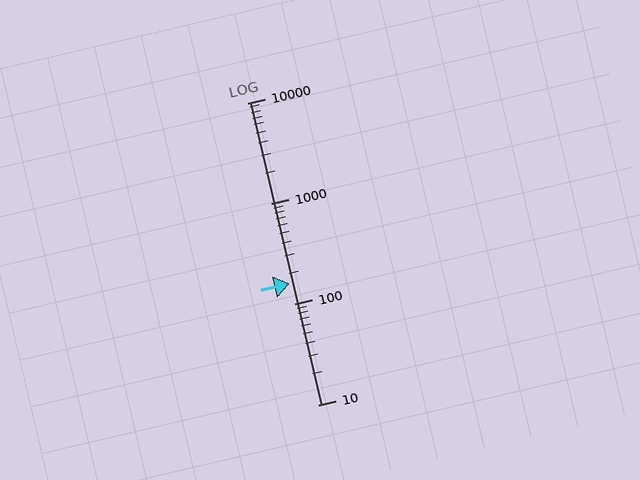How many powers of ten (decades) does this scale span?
The scale spans 3 decades, from 10 to 10000.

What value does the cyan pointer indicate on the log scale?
The pointer indicates approximately 160.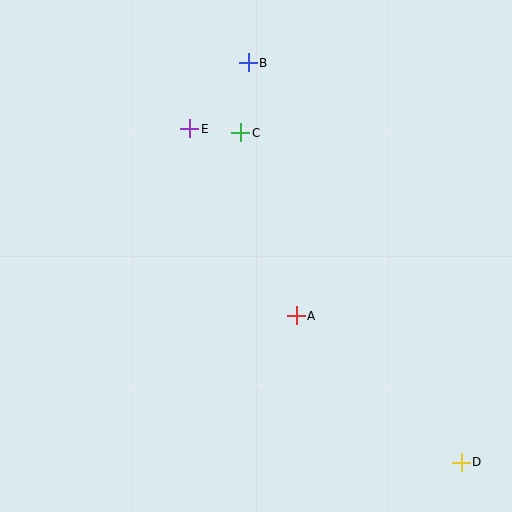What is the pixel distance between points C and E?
The distance between C and E is 51 pixels.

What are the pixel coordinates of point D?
Point D is at (461, 462).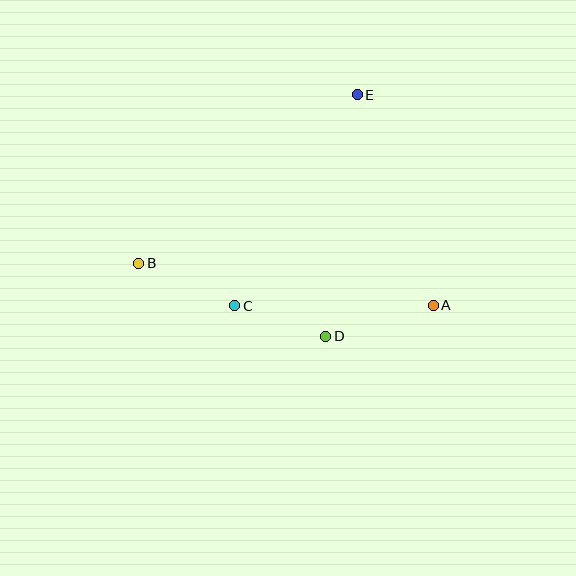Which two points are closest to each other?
Points C and D are closest to each other.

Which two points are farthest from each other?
Points A and B are farthest from each other.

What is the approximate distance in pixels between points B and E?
The distance between B and E is approximately 276 pixels.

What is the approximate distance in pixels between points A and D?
The distance between A and D is approximately 112 pixels.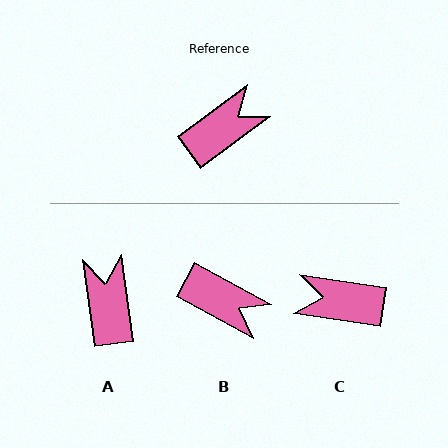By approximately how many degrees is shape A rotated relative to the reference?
Approximately 61 degrees counter-clockwise.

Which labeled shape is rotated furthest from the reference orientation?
C, about 135 degrees away.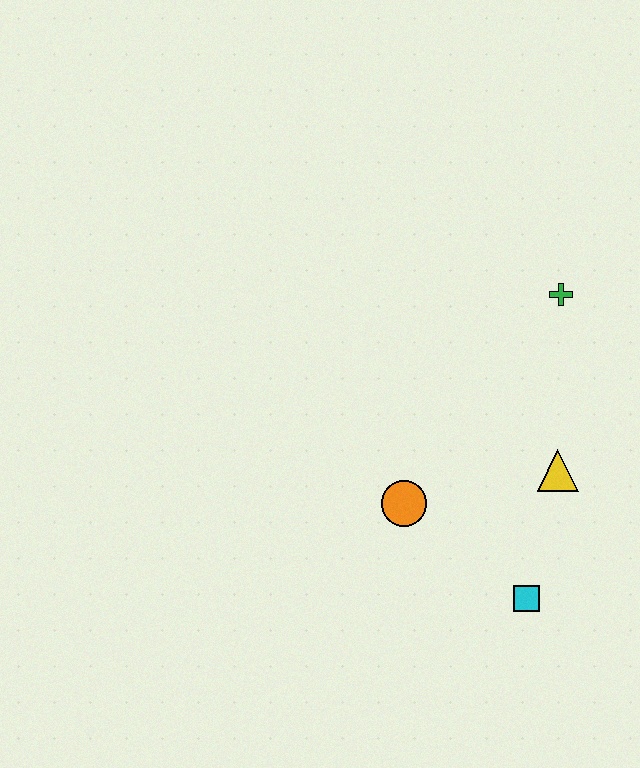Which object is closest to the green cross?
The yellow triangle is closest to the green cross.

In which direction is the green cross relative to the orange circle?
The green cross is above the orange circle.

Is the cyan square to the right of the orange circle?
Yes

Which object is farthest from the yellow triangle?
The green cross is farthest from the yellow triangle.